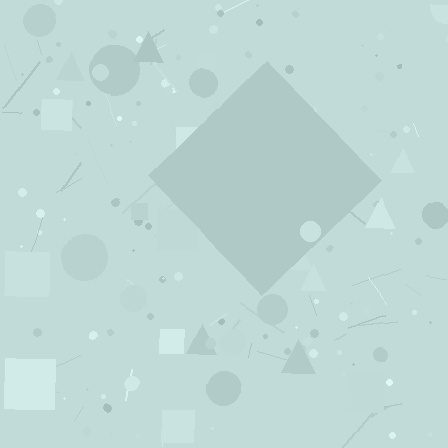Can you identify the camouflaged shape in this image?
The camouflaged shape is a diamond.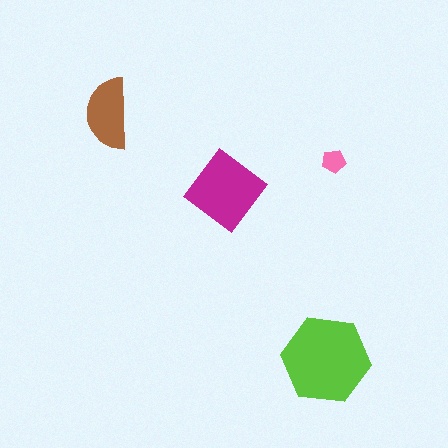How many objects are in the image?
There are 4 objects in the image.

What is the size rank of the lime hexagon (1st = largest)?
1st.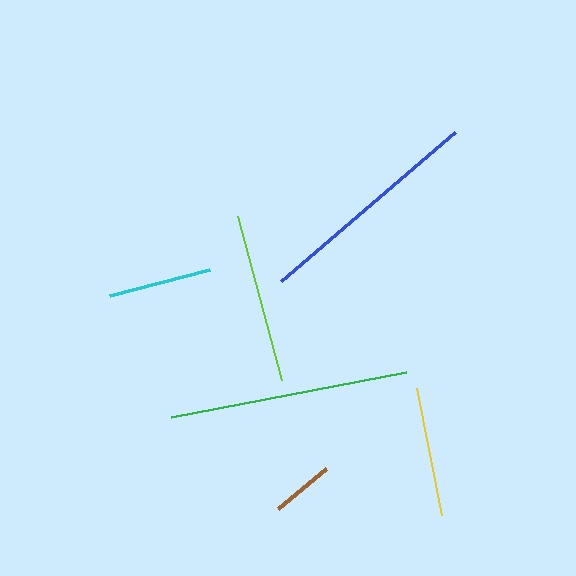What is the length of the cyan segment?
The cyan segment is approximately 104 pixels long.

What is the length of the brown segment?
The brown segment is approximately 62 pixels long.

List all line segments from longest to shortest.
From longest to shortest: green, blue, lime, yellow, cyan, brown.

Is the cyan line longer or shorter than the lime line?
The lime line is longer than the cyan line.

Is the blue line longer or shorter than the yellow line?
The blue line is longer than the yellow line.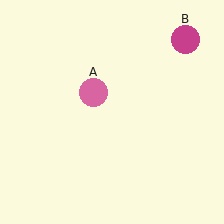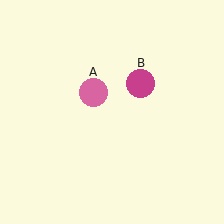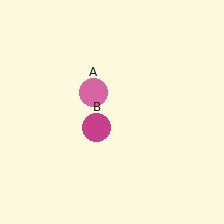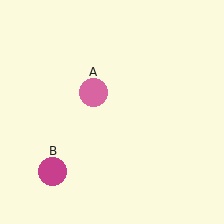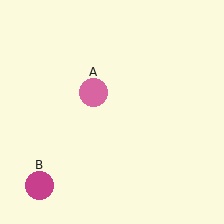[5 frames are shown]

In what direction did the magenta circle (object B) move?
The magenta circle (object B) moved down and to the left.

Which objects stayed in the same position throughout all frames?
Pink circle (object A) remained stationary.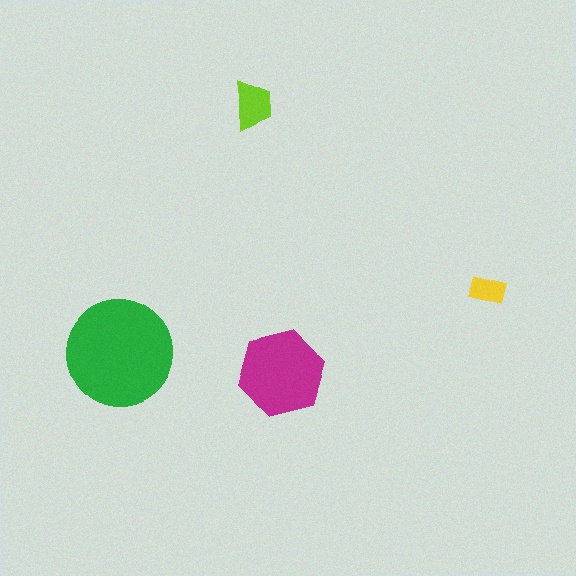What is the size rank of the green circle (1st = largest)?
1st.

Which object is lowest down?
The magenta hexagon is bottommost.